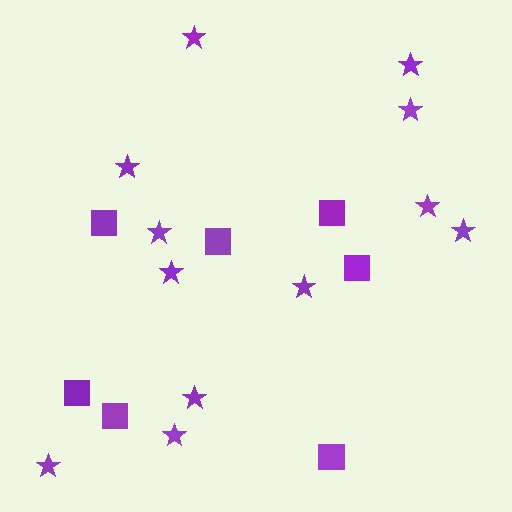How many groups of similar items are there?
There are 2 groups: one group of stars (12) and one group of squares (7).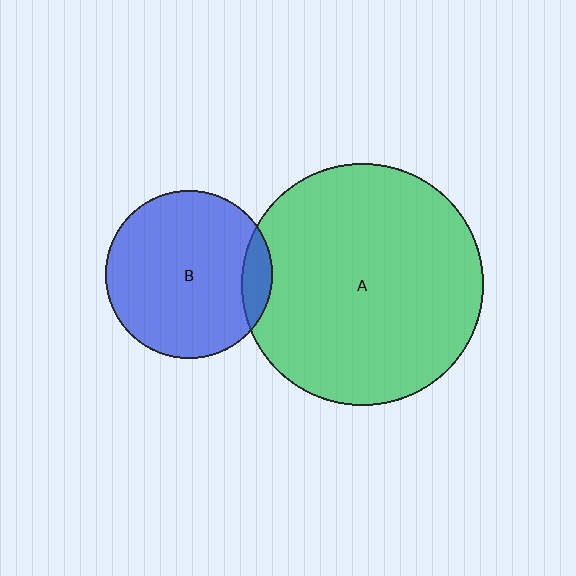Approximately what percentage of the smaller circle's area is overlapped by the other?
Approximately 10%.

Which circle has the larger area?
Circle A (green).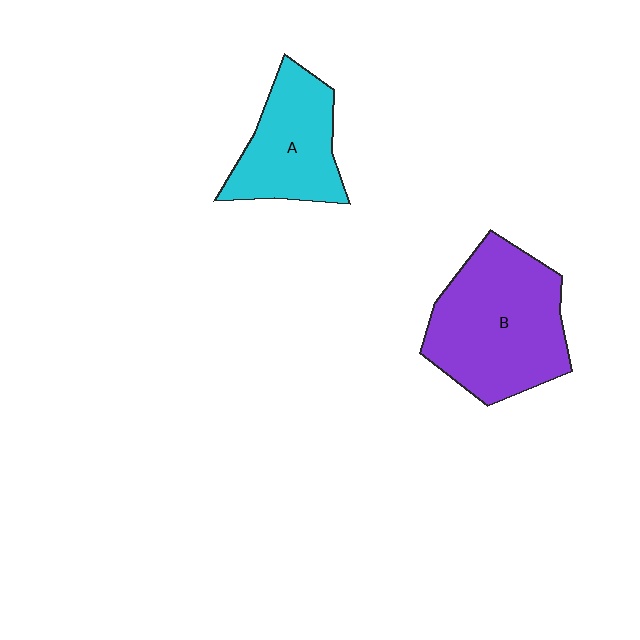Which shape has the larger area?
Shape B (purple).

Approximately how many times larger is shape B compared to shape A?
Approximately 1.5 times.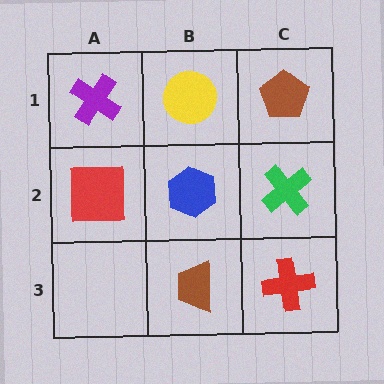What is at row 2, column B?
A blue hexagon.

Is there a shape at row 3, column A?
No, that cell is empty.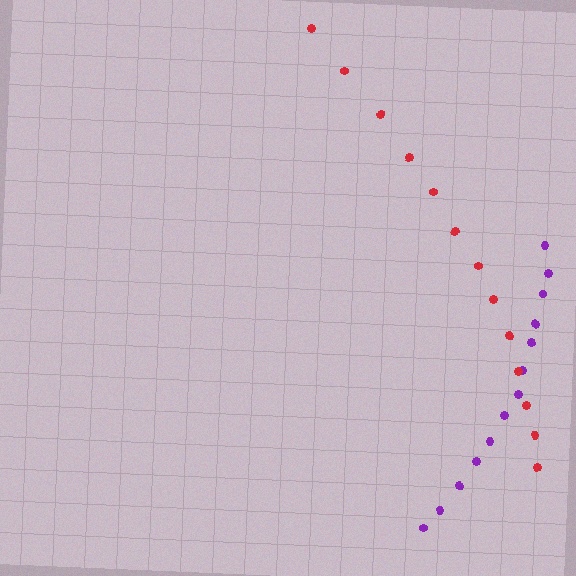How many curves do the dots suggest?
There are 2 distinct paths.